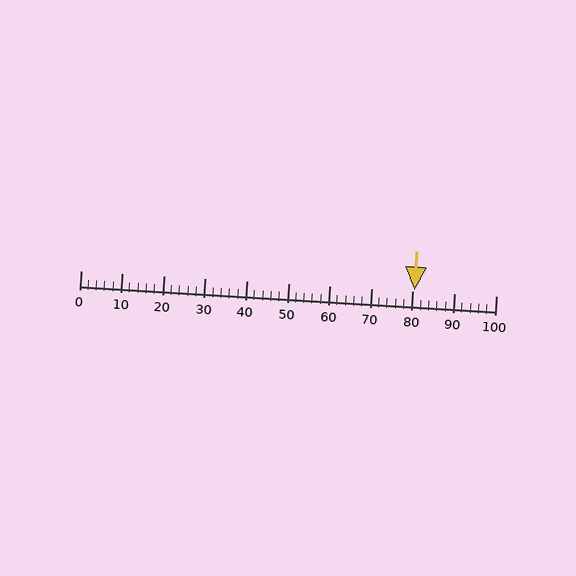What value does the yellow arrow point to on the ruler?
The yellow arrow points to approximately 80.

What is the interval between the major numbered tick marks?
The major tick marks are spaced 10 units apart.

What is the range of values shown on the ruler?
The ruler shows values from 0 to 100.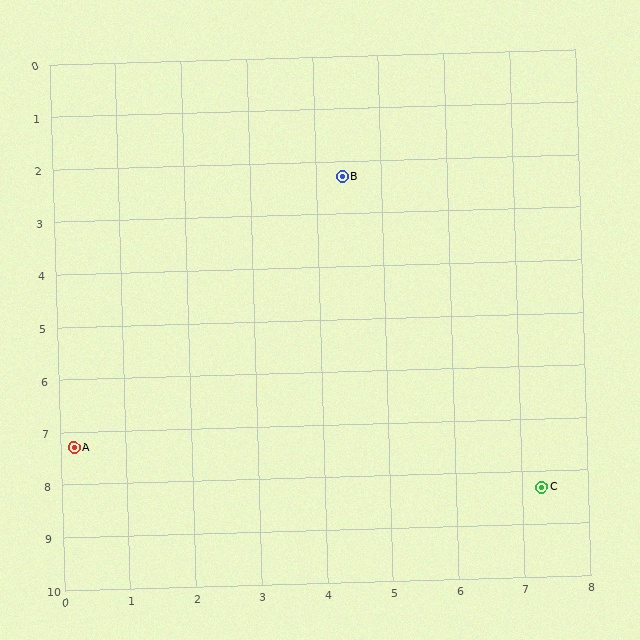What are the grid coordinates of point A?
Point A is at approximately (0.2, 7.3).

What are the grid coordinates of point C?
Point C is at approximately (7.3, 8.3).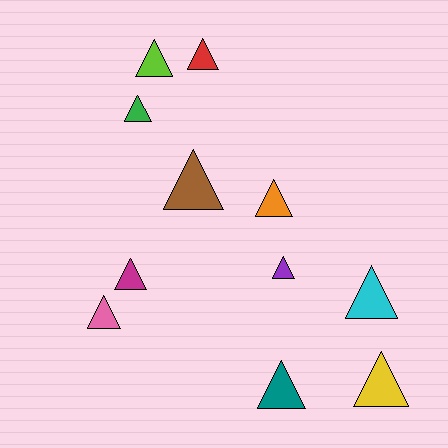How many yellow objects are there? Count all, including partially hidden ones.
There is 1 yellow object.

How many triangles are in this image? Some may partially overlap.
There are 11 triangles.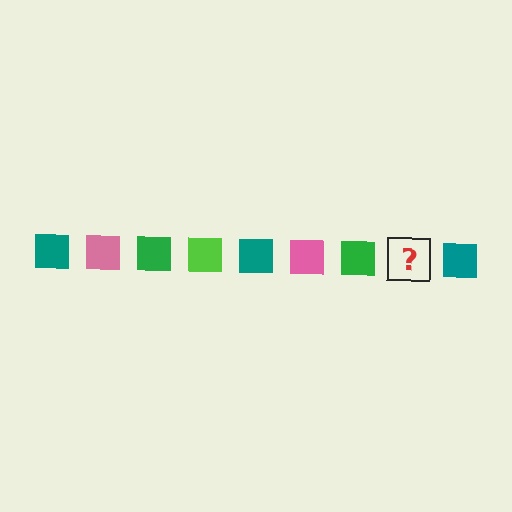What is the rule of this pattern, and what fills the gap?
The rule is that the pattern cycles through teal, pink, green, lime squares. The gap should be filled with a lime square.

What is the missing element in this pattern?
The missing element is a lime square.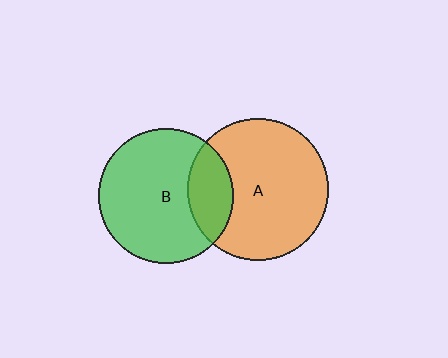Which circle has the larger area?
Circle A (orange).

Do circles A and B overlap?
Yes.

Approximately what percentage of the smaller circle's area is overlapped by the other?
Approximately 25%.